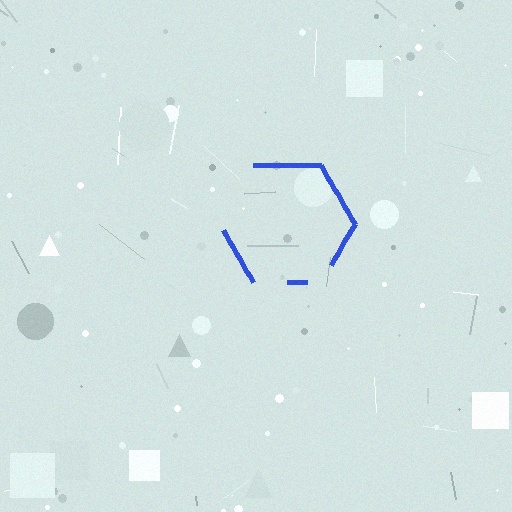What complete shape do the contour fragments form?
The contour fragments form a hexagon.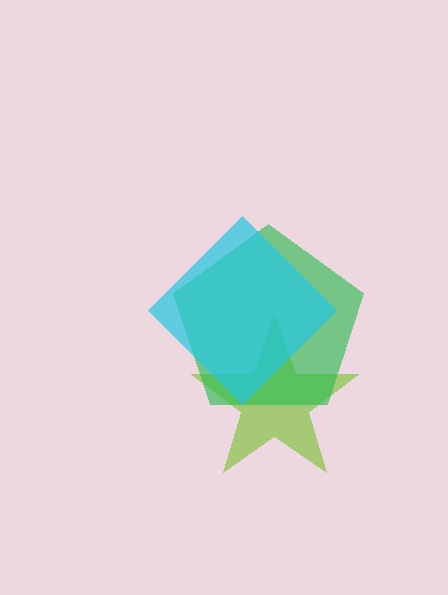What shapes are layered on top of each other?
The layered shapes are: a lime star, a green pentagon, a cyan diamond.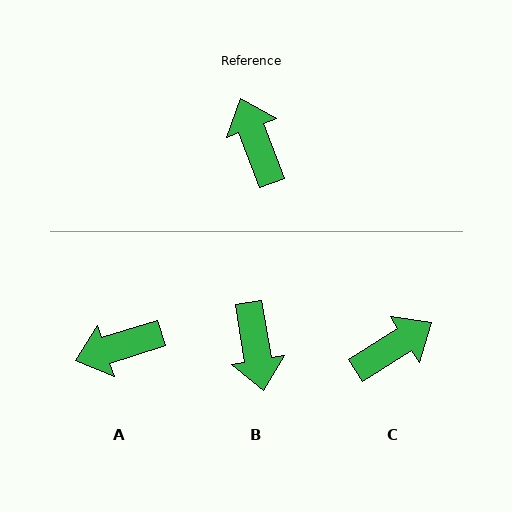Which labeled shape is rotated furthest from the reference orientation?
B, about 169 degrees away.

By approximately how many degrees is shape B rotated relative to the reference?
Approximately 169 degrees counter-clockwise.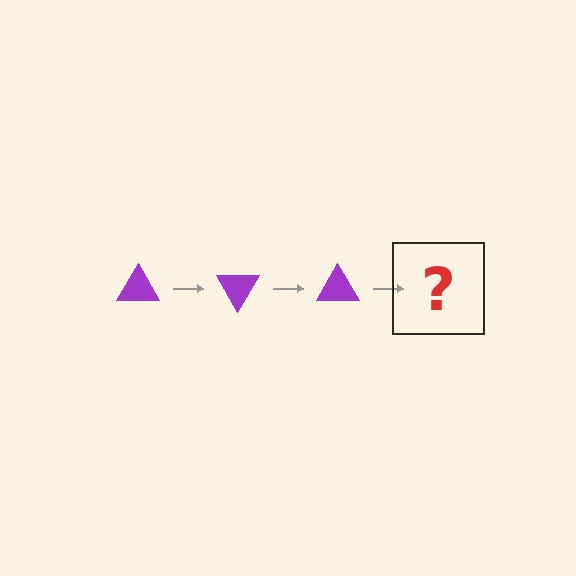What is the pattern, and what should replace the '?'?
The pattern is that the triangle rotates 60 degrees each step. The '?' should be a purple triangle rotated 180 degrees.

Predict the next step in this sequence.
The next step is a purple triangle rotated 180 degrees.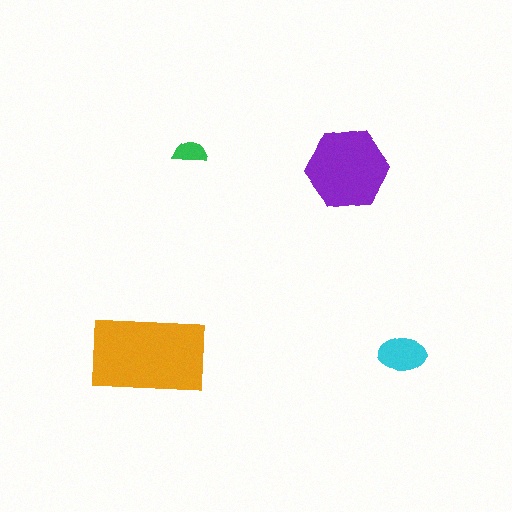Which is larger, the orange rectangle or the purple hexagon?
The orange rectangle.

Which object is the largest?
The orange rectangle.